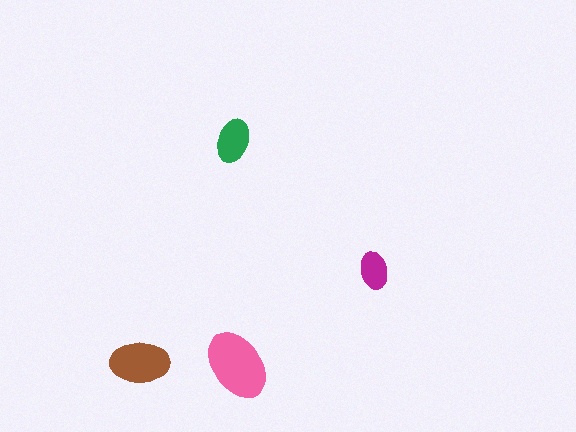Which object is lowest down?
The pink ellipse is bottommost.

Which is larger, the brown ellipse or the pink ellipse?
The pink one.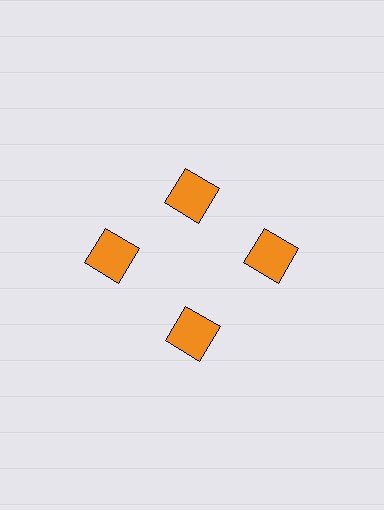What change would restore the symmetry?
The symmetry would be restored by moving it outward, back onto the ring so that all 4 squares sit at equal angles and equal distance from the center.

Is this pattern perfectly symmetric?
No. The 4 orange squares are arranged in a ring, but one element near the 12 o'clock position is pulled inward toward the center, breaking the 4-fold rotational symmetry.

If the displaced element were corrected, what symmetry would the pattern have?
It would have 4-fold rotational symmetry — the pattern would map onto itself every 90 degrees.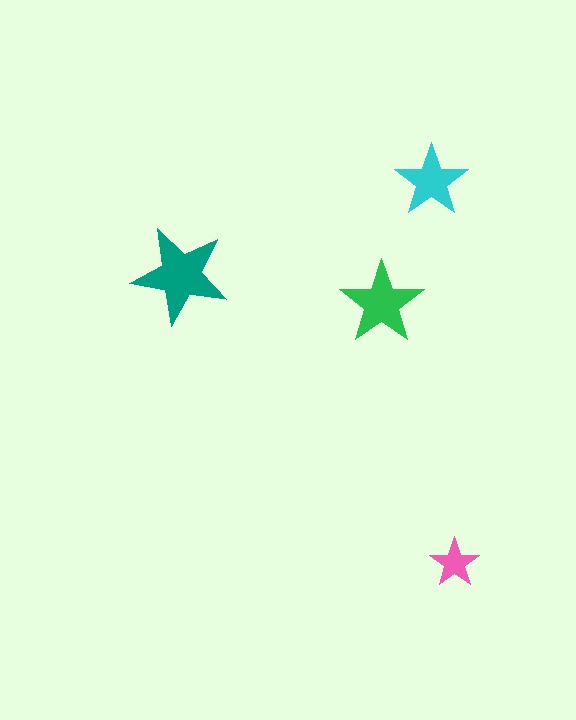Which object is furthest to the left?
The teal star is leftmost.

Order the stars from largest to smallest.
the teal one, the green one, the cyan one, the pink one.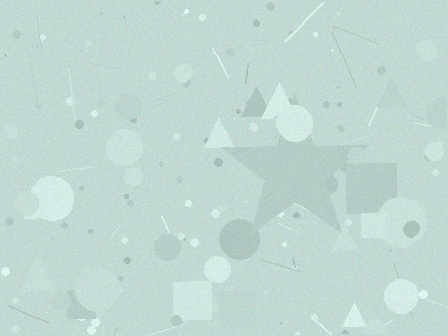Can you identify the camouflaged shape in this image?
The camouflaged shape is a star.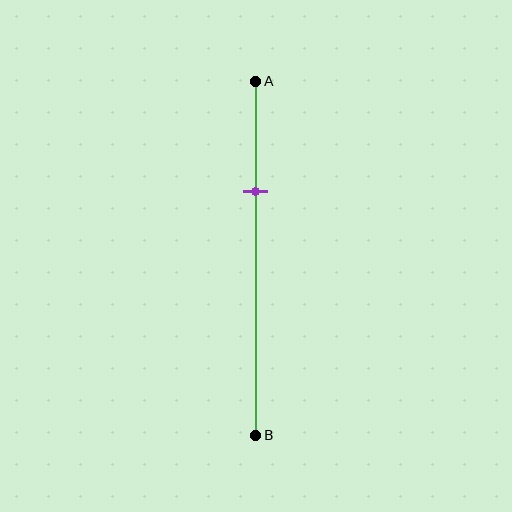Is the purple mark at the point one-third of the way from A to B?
Yes, the mark is approximately at the one-third point.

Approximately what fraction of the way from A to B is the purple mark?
The purple mark is approximately 30% of the way from A to B.